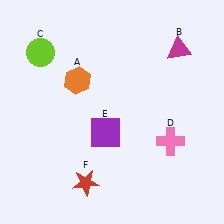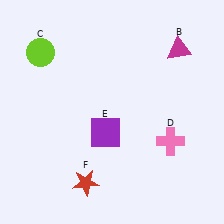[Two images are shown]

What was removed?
The orange hexagon (A) was removed in Image 2.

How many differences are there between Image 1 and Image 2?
There is 1 difference between the two images.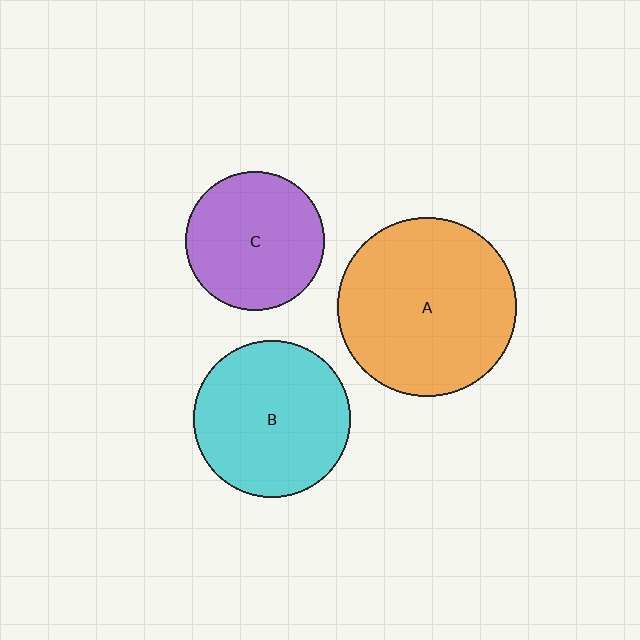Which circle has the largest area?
Circle A (orange).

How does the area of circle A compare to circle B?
Approximately 1.3 times.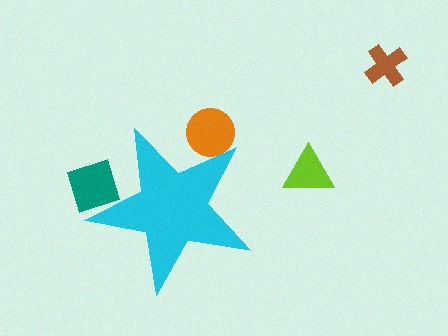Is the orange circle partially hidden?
Yes, the orange circle is partially hidden behind the cyan star.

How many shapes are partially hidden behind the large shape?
2 shapes are partially hidden.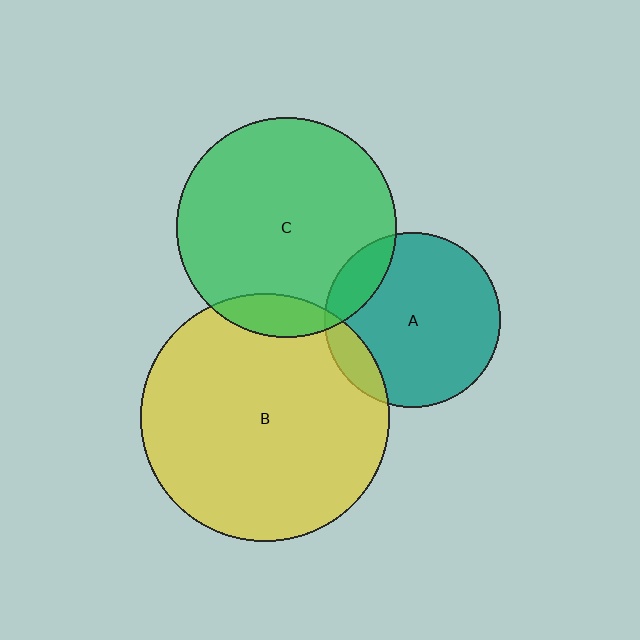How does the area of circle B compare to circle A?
Approximately 2.0 times.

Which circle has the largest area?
Circle B (yellow).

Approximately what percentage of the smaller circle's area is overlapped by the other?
Approximately 10%.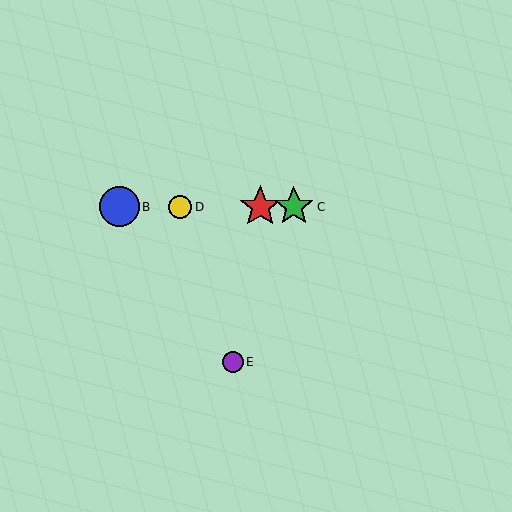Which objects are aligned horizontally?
Objects A, B, C, D are aligned horizontally.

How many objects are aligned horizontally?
4 objects (A, B, C, D) are aligned horizontally.